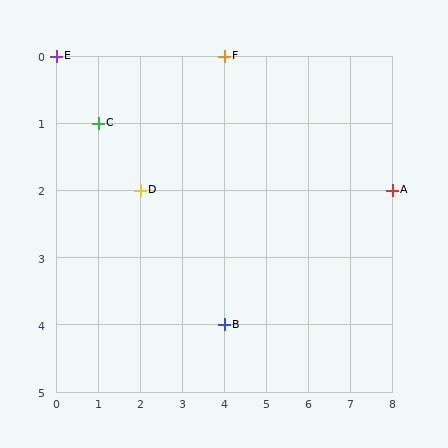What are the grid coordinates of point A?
Point A is at grid coordinates (8, 2).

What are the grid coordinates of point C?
Point C is at grid coordinates (1, 1).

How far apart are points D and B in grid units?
Points D and B are 2 columns and 2 rows apart (about 2.8 grid units diagonally).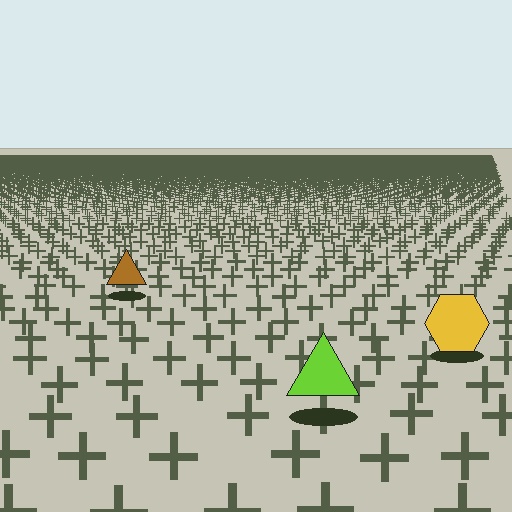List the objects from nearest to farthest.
From nearest to farthest: the lime triangle, the yellow hexagon, the brown triangle.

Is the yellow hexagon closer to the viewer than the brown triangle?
Yes. The yellow hexagon is closer — you can tell from the texture gradient: the ground texture is coarser near it.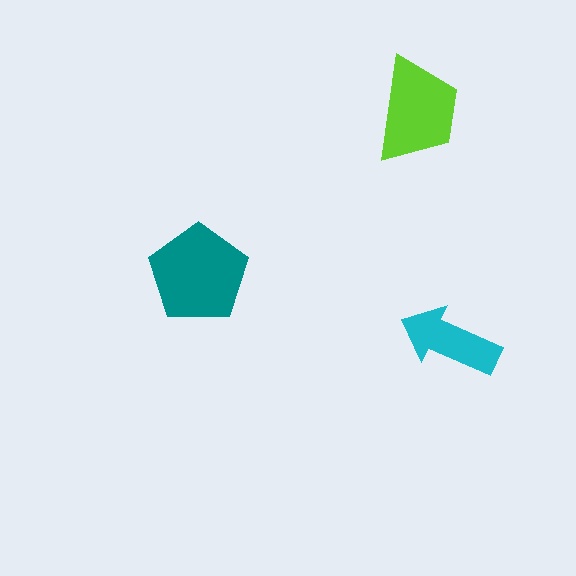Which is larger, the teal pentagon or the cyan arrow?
The teal pentagon.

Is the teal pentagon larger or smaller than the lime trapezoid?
Larger.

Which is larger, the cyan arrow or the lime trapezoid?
The lime trapezoid.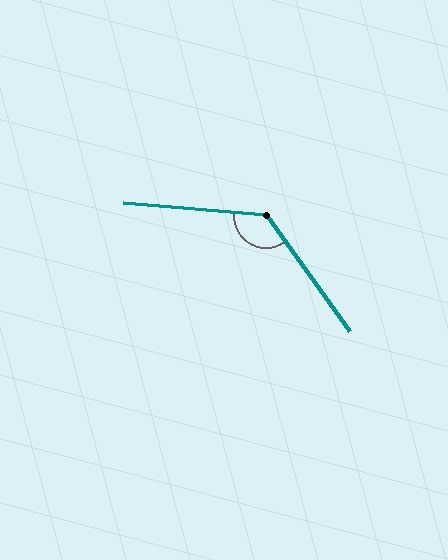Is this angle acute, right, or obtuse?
It is obtuse.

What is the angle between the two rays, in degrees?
Approximately 131 degrees.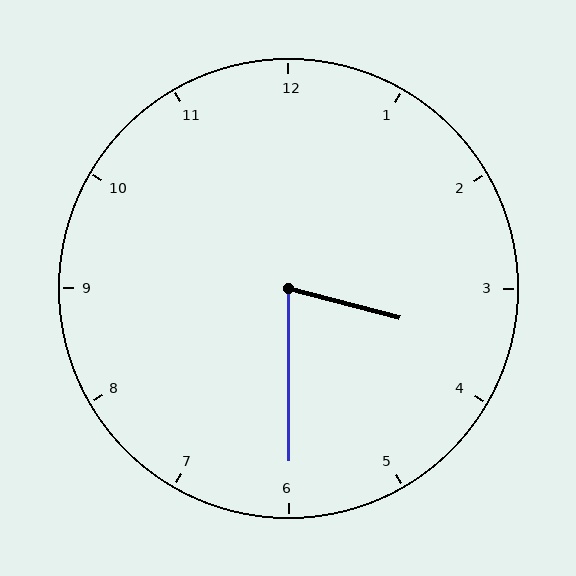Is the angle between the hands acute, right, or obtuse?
It is acute.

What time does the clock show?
3:30.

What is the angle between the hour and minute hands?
Approximately 75 degrees.